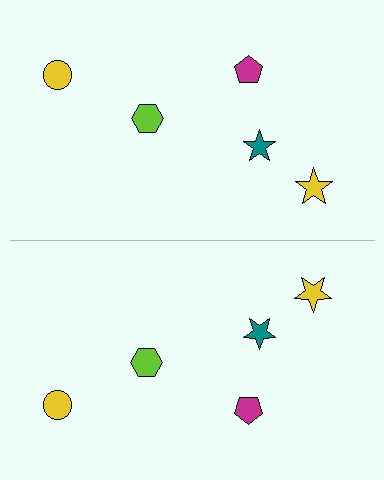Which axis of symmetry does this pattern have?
The pattern has a horizontal axis of symmetry running through the center of the image.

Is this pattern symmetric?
Yes, this pattern has bilateral (reflection) symmetry.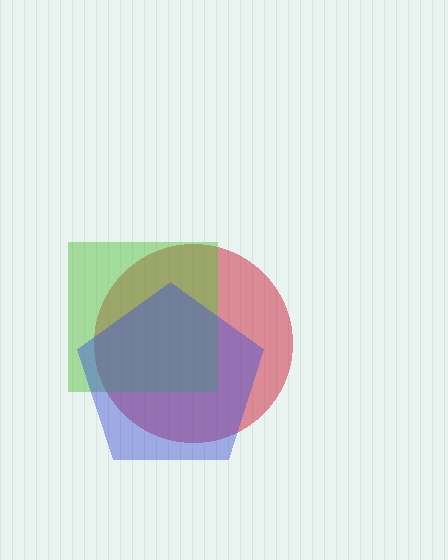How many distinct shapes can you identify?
There are 3 distinct shapes: a red circle, a lime square, a blue pentagon.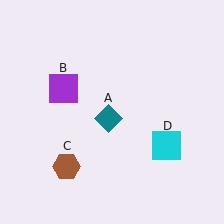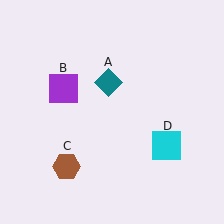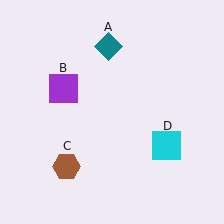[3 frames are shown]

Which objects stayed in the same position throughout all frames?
Purple square (object B) and brown hexagon (object C) and cyan square (object D) remained stationary.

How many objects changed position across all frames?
1 object changed position: teal diamond (object A).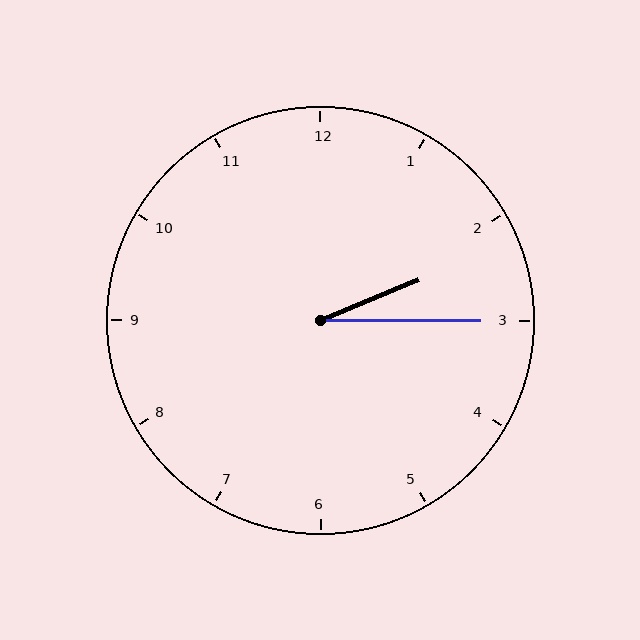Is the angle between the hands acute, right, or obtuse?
It is acute.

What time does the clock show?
2:15.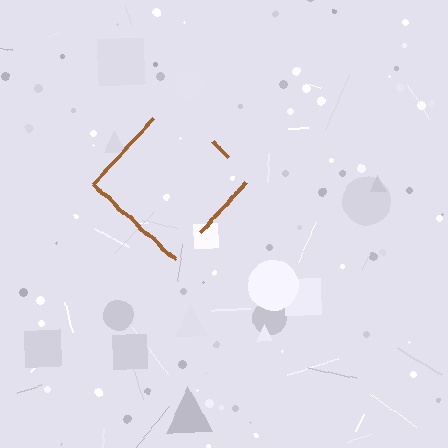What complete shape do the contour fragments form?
The contour fragments form a diamond.